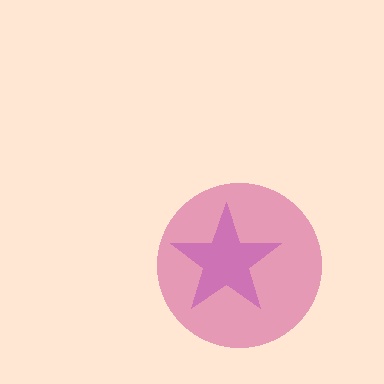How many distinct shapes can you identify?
There are 2 distinct shapes: a purple star, a pink circle.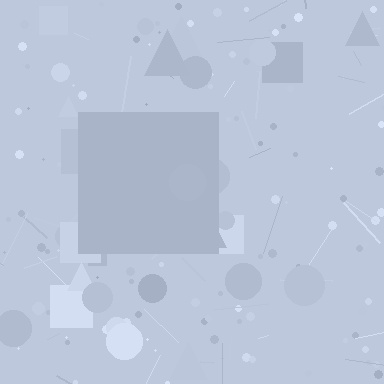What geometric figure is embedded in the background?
A square is embedded in the background.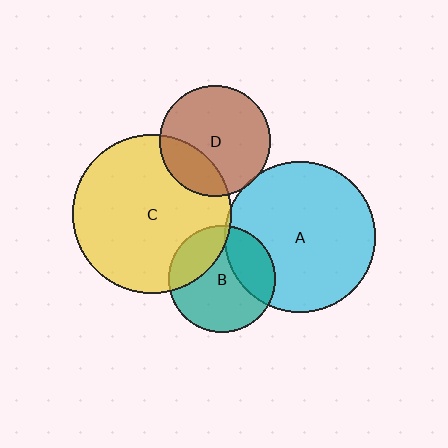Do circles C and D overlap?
Yes.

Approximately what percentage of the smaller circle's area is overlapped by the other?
Approximately 25%.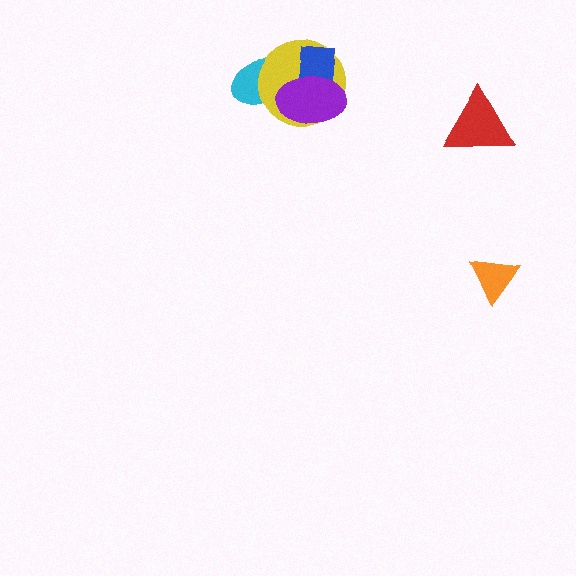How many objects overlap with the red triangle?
0 objects overlap with the red triangle.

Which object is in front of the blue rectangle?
The purple ellipse is in front of the blue rectangle.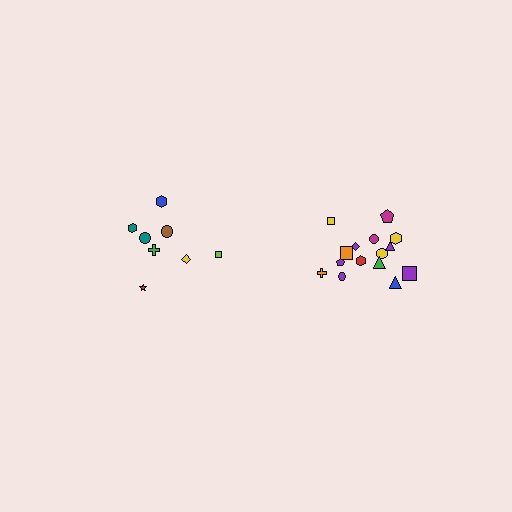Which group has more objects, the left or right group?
The right group.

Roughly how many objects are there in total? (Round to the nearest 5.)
Roughly 25 objects in total.